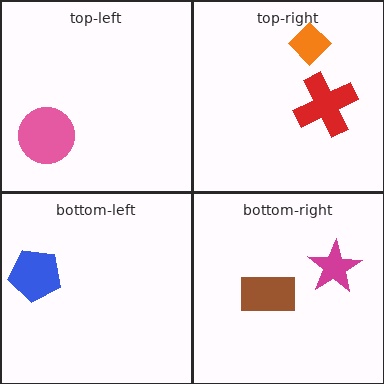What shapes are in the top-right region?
The orange diamond, the red cross.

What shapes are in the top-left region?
The pink circle.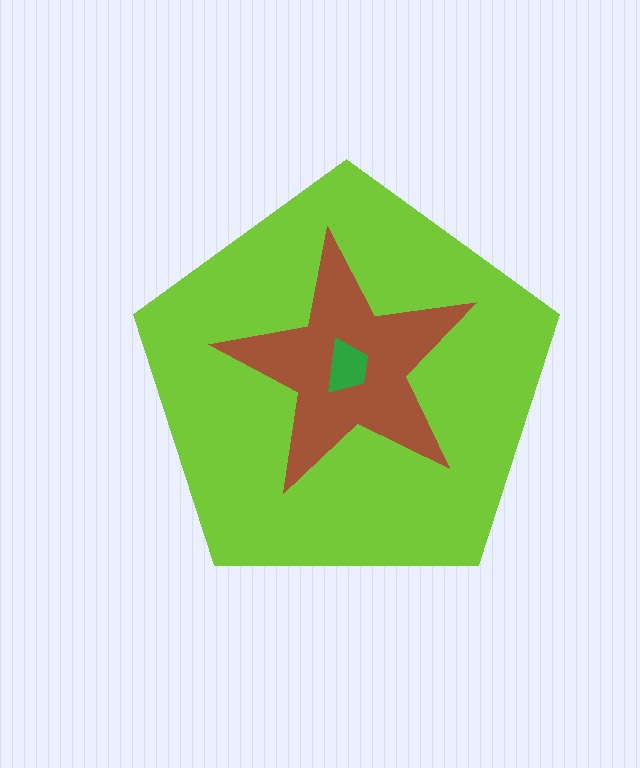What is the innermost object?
The green trapezoid.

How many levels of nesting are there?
3.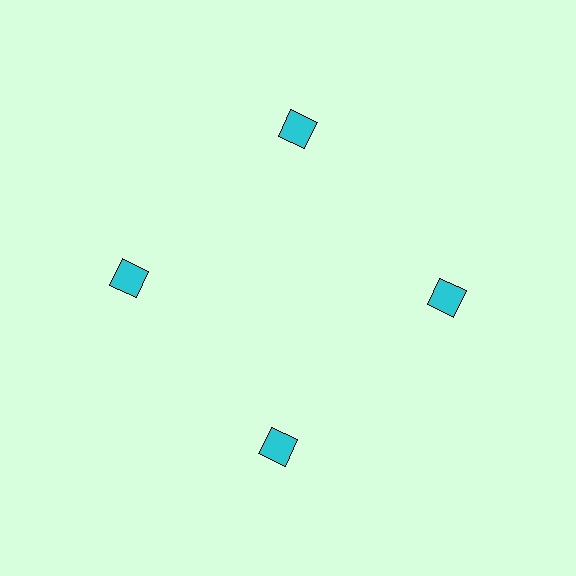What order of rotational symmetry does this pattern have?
This pattern has 4-fold rotational symmetry.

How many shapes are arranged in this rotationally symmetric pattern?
There are 4 shapes, arranged in 4 groups of 1.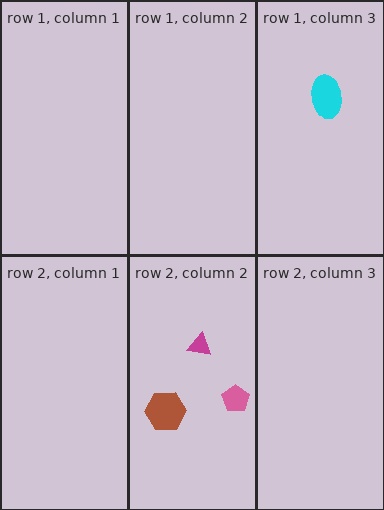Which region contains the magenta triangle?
The row 2, column 2 region.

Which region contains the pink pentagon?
The row 2, column 2 region.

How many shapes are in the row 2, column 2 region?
3.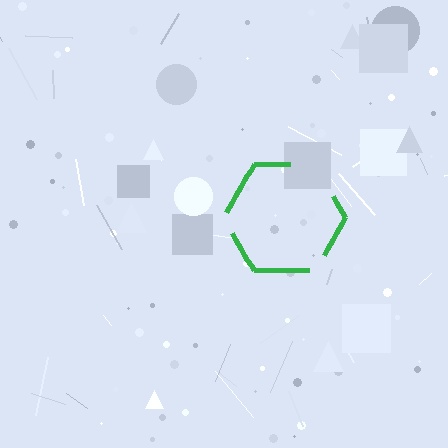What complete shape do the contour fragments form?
The contour fragments form a hexagon.